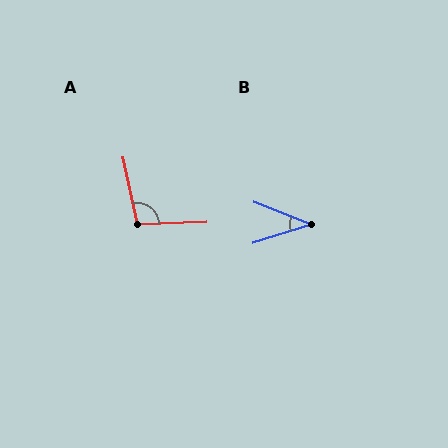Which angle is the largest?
A, at approximately 100 degrees.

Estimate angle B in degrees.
Approximately 39 degrees.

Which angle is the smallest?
B, at approximately 39 degrees.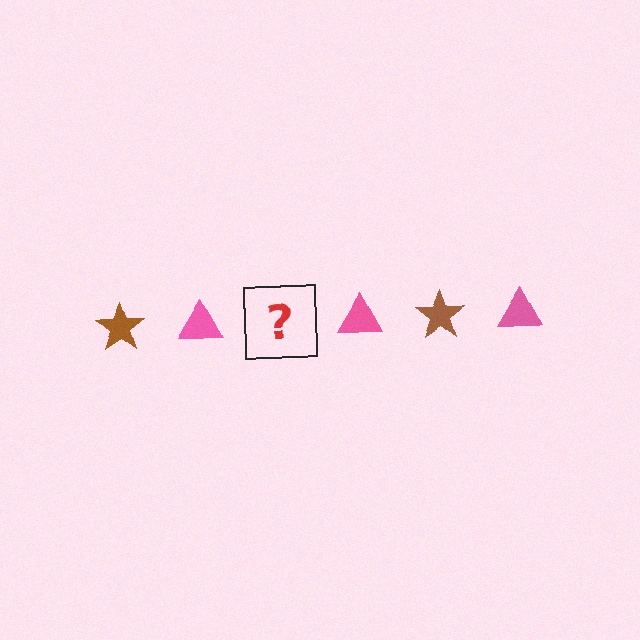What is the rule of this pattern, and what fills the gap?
The rule is that the pattern alternates between brown star and pink triangle. The gap should be filled with a brown star.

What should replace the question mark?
The question mark should be replaced with a brown star.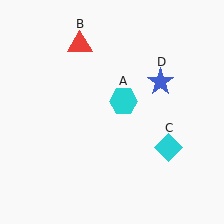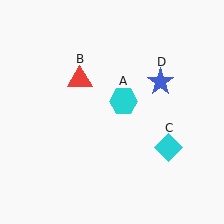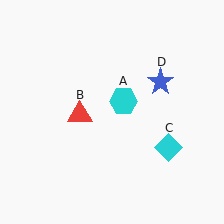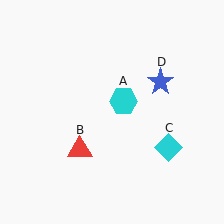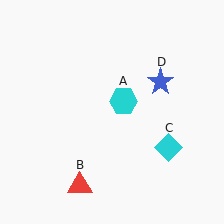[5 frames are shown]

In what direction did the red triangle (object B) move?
The red triangle (object B) moved down.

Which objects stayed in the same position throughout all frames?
Cyan hexagon (object A) and cyan diamond (object C) and blue star (object D) remained stationary.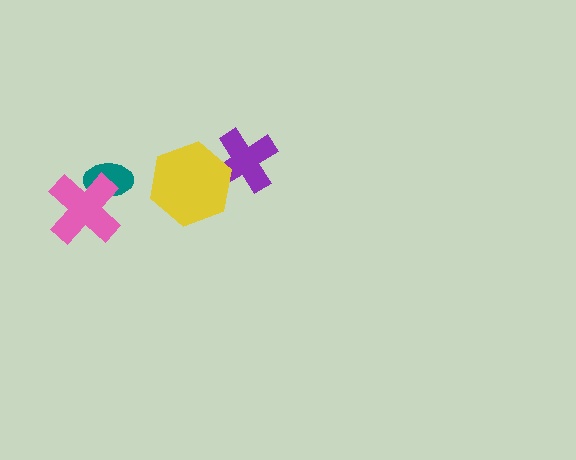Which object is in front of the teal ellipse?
The pink cross is in front of the teal ellipse.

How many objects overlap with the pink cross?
1 object overlaps with the pink cross.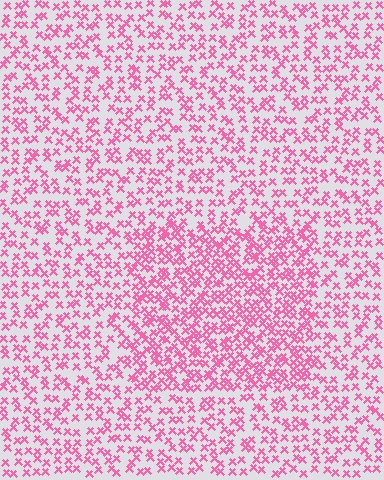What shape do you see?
I see a rectangle.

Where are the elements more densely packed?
The elements are more densely packed inside the rectangle boundary.